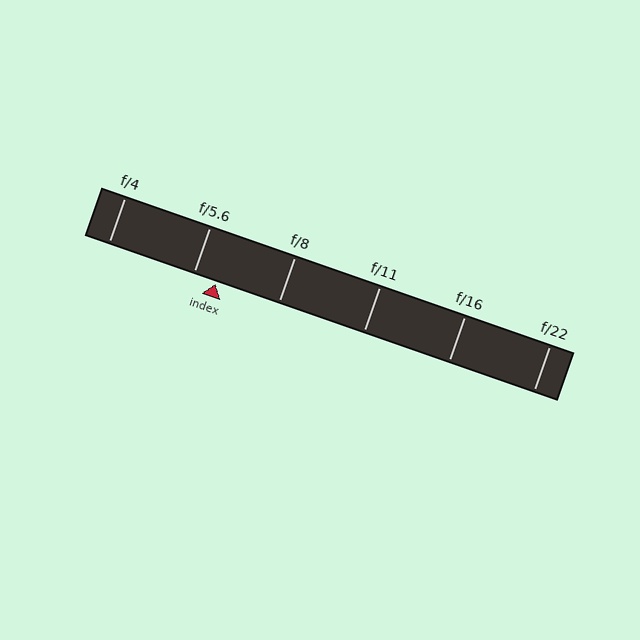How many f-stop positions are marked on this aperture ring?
There are 6 f-stop positions marked.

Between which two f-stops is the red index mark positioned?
The index mark is between f/5.6 and f/8.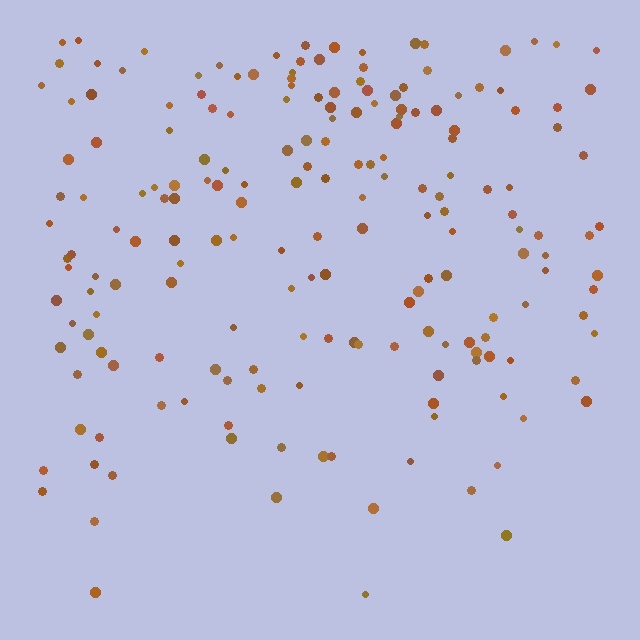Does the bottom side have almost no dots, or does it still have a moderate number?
Still a moderate number, just noticeably fewer than the top.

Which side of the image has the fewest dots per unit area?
The bottom.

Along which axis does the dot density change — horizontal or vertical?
Vertical.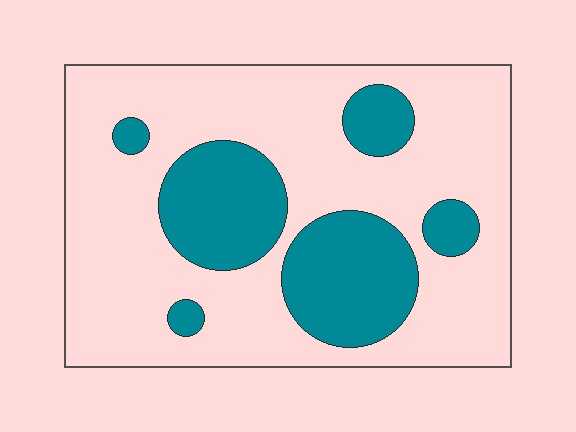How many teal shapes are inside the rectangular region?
6.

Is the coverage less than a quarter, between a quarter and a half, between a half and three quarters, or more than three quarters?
Between a quarter and a half.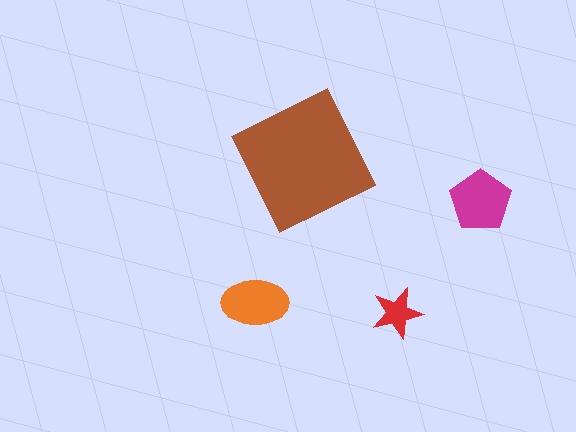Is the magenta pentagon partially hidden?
No, the magenta pentagon is fully visible.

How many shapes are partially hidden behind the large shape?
0 shapes are partially hidden.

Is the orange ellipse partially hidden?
No, the orange ellipse is fully visible.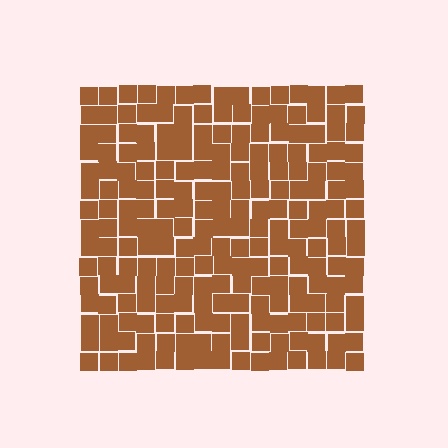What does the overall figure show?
The overall figure shows a square.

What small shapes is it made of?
It is made of small squares.